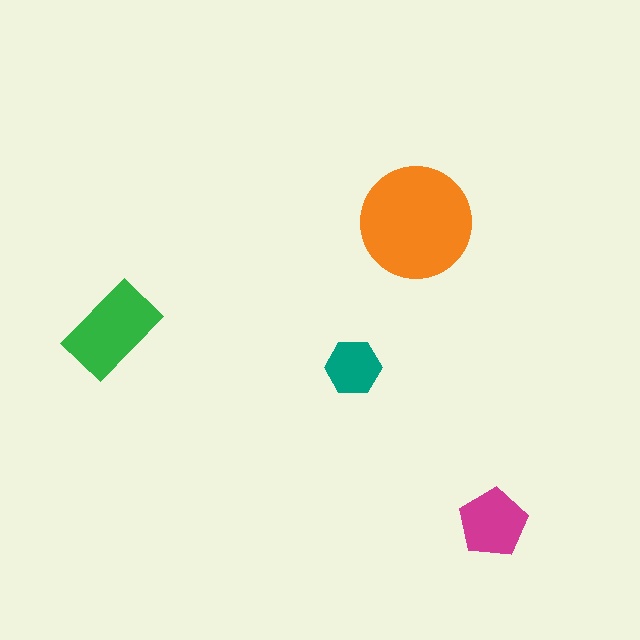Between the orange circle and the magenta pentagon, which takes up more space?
The orange circle.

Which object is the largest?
The orange circle.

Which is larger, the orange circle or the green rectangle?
The orange circle.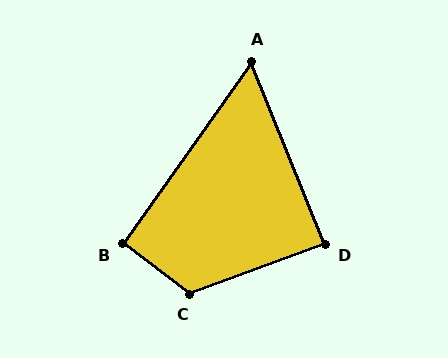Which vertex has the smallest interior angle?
A, at approximately 57 degrees.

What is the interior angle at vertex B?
Approximately 92 degrees (approximately right).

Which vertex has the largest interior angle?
C, at approximately 123 degrees.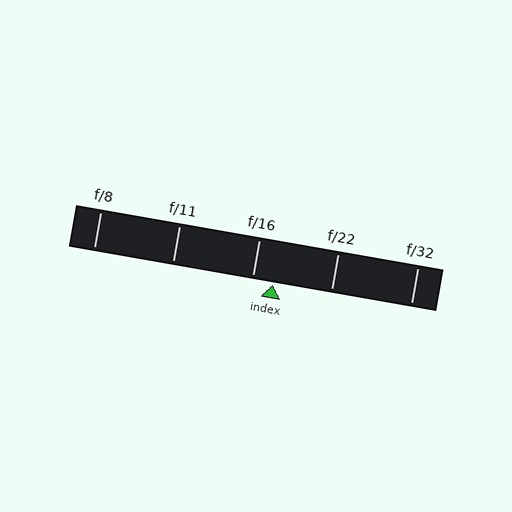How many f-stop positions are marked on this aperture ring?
There are 5 f-stop positions marked.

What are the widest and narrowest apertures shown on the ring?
The widest aperture shown is f/8 and the narrowest is f/32.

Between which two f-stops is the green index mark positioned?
The index mark is between f/16 and f/22.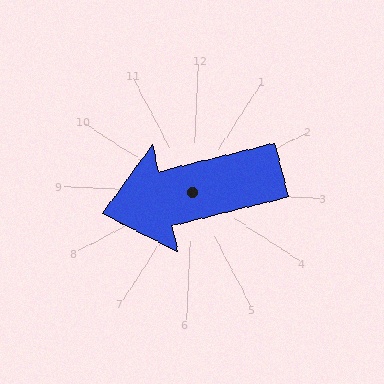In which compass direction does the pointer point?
West.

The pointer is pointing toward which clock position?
Roughly 8 o'clock.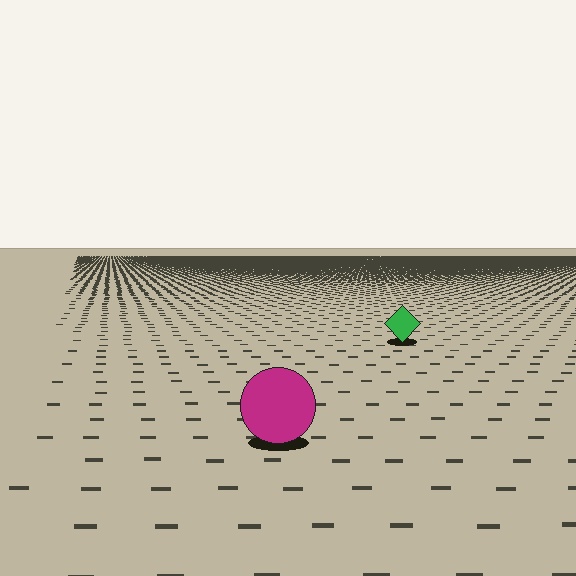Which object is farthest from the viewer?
The green diamond is farthest from the viewer. It appears smaller and the ground texture around it is denser.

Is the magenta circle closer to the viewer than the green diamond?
Yes. The magenta circle is closer — you can tell from the texture gradient: the ground texture is coarser near it.